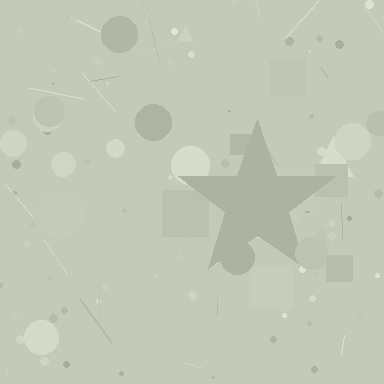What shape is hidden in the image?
A star is hidden in the image.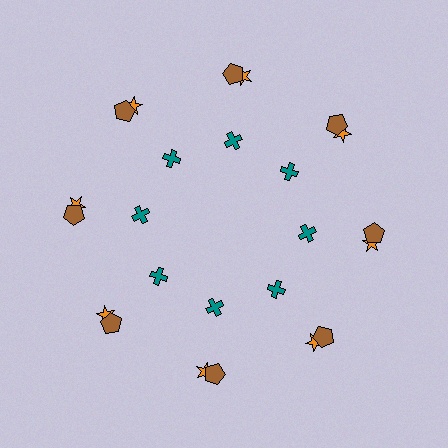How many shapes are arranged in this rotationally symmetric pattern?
There are 24 shapes, arranged in 8 groups of 3.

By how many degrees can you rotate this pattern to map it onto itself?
The pattern maps onto itself every 45 degrees of rotation.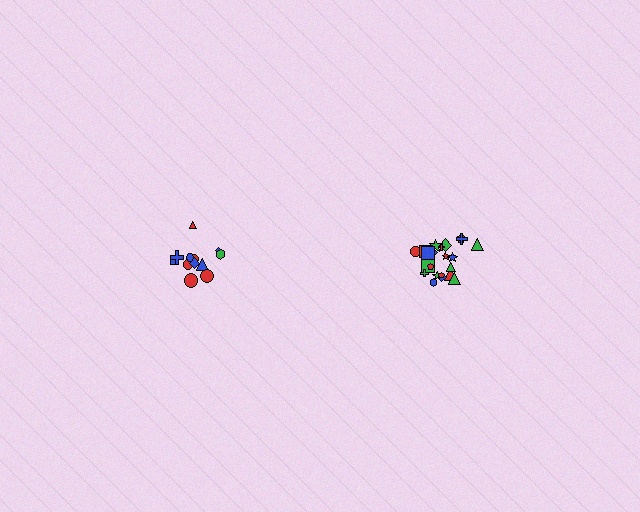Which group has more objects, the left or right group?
The right group.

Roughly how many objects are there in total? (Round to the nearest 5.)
Roughly 35 objects in total.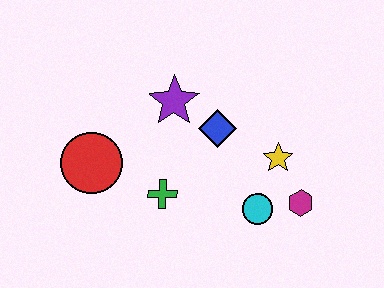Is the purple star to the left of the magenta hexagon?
Yes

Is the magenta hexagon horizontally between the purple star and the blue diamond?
No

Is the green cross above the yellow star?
No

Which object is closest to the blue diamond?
The purple star is closest to the blue diamond.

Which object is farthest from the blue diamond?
The red circle is farthest from the blue diamond.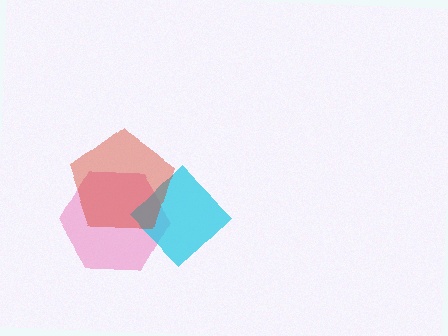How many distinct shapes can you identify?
There are 3 distinct shapes: a pink hexagon, a cyan diamond, a red pentagon.